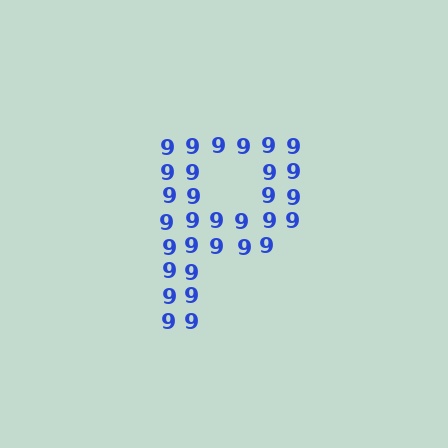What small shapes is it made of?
It is made of small digit 9's.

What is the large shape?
The large shape is the letter P.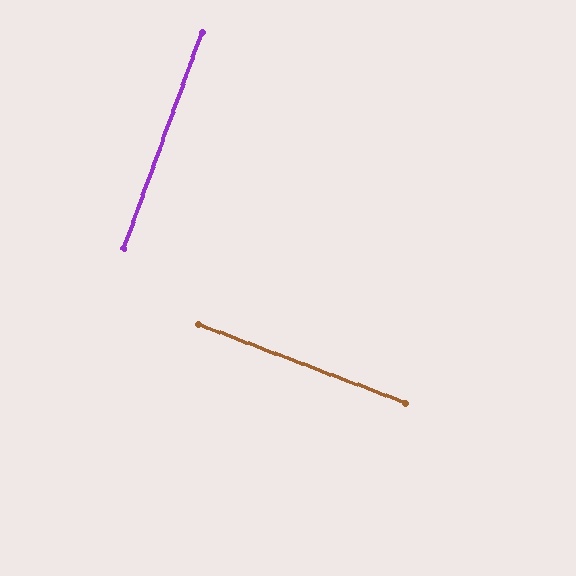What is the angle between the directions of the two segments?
Approximately 89 degrees.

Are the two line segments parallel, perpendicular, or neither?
Perpendicular — they meet at approximately 89°.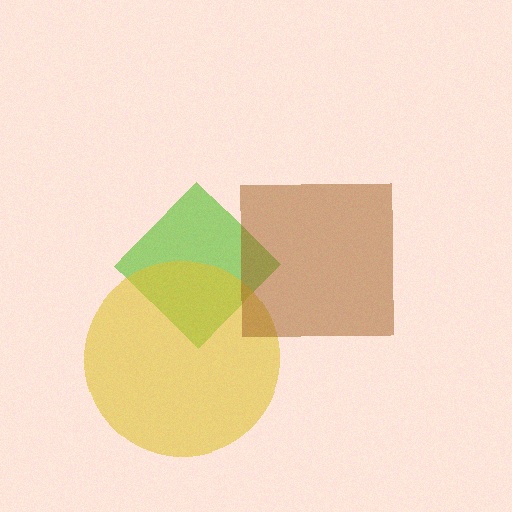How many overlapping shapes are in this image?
There are 3 overlapping shapes in the image.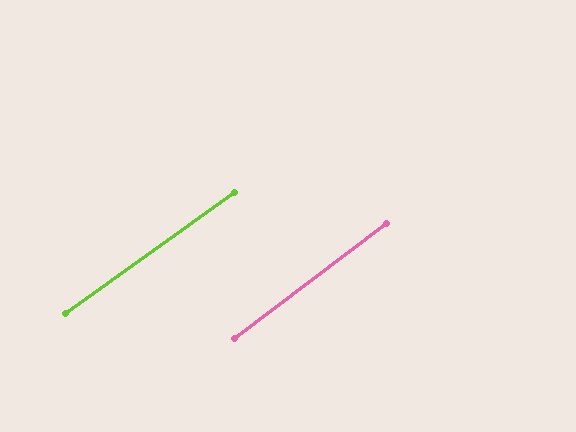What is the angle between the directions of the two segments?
Approximately 1 degree.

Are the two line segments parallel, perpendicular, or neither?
Parallel — their directions differ by only 1.4°.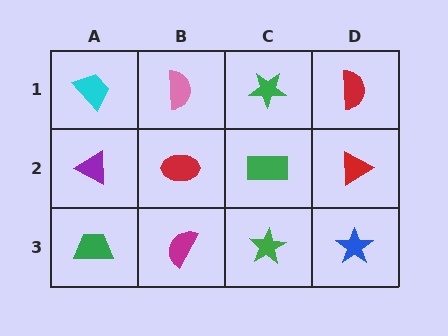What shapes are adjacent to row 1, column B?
A red ellipse (row 2, column B), a cyan trapezoid (row 1, column A), a green star (row 1, column C).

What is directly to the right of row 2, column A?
A red ellipse.